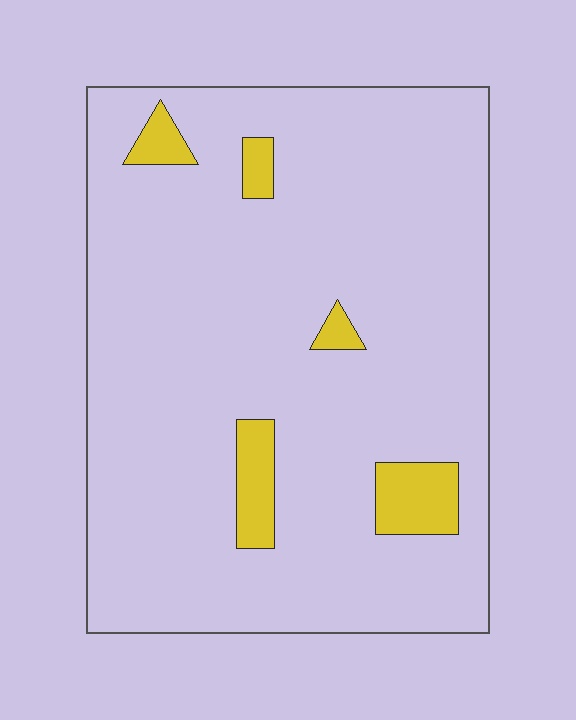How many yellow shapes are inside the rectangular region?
5.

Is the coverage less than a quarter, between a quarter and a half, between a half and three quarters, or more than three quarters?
Less than a quarter.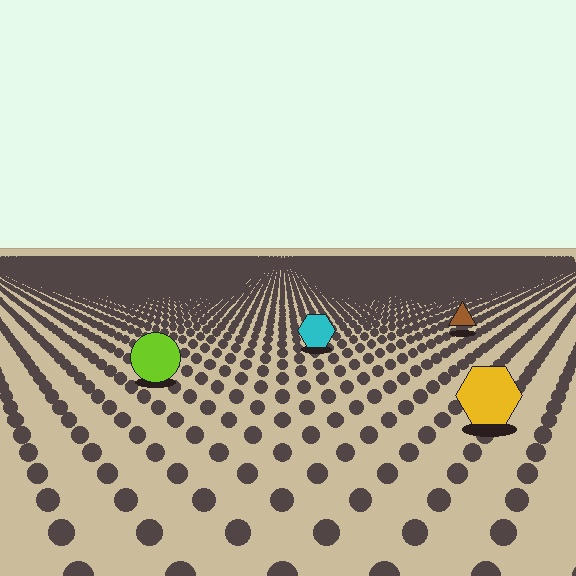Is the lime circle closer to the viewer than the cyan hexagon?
Yes. The lime circle is closer — you can tell from the texture gradient: the ground texture is coarser near it.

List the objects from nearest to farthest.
From nearest to farthest: the yellow hexagon, the lime circle, the cyan hexagon, the brown triangle.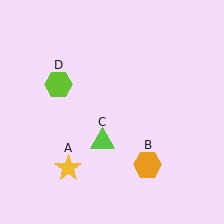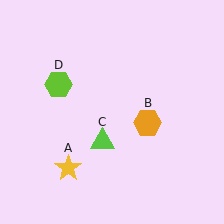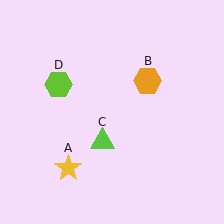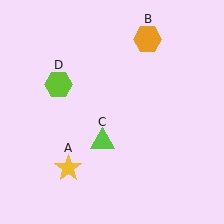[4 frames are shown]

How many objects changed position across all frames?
1 object changed position: orange hexagon (object B).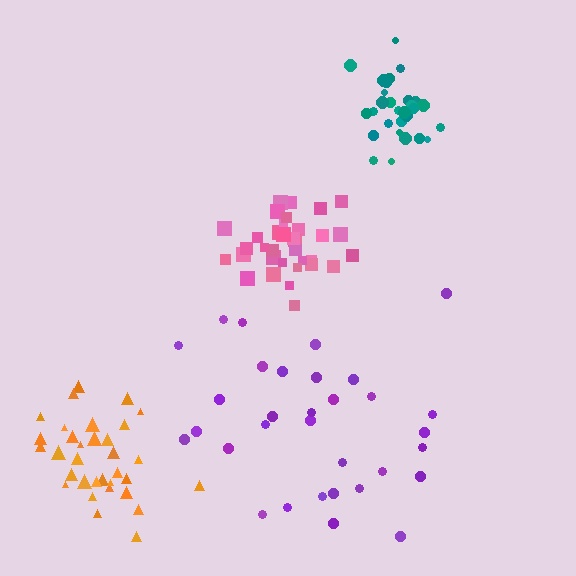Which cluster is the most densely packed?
Pink.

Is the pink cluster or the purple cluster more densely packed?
Pink.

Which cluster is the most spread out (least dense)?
Purple.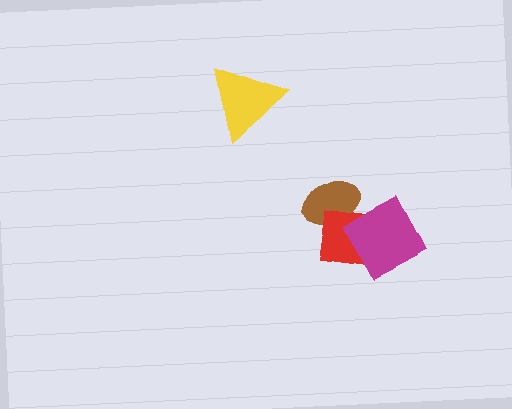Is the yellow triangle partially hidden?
No, no other shape covers it.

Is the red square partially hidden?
Yes, it is partially covered by another shape.